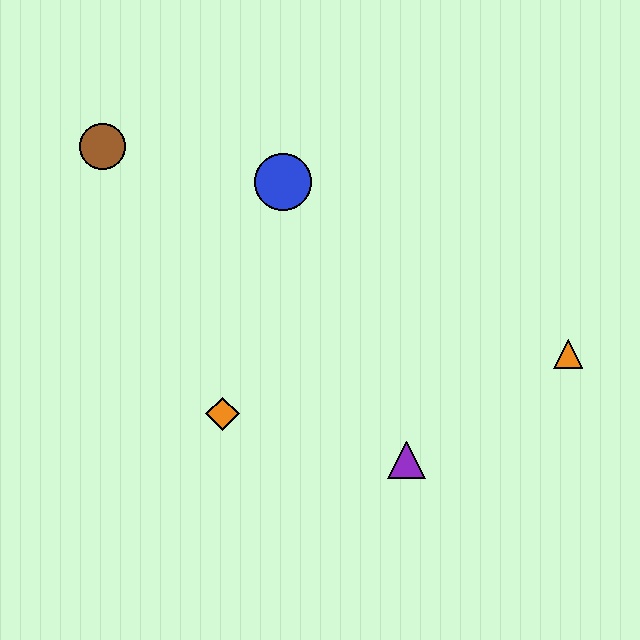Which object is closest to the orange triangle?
The purple triangle is closest to the orange triangle.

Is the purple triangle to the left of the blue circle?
No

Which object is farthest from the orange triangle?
The brown circle is farthest from the orange triangle.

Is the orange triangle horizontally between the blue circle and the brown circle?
No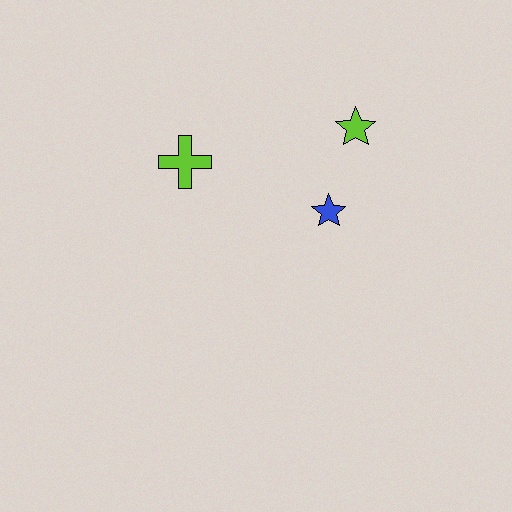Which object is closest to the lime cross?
The blue star is closest to the lime cross.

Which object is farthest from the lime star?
The lime cross is farthest from the lime star.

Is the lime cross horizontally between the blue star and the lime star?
No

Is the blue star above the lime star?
No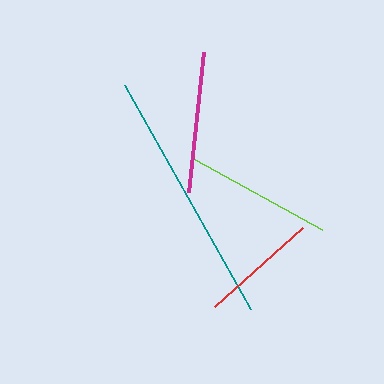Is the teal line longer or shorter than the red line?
The teal line is longer than the red line.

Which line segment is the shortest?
The red line is the shortest at approximately 118 pixels.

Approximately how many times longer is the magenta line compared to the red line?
The magenta line is approximately 1.2 times the length of the red line.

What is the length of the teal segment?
The teal segment is approximately 257 pixels long.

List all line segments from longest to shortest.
From longest to shortest: teal, lime, magenta, red.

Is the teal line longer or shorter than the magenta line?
The teal line is longer than the magenta line.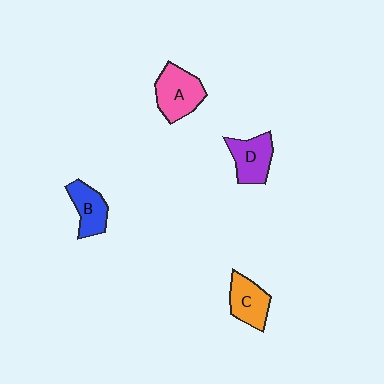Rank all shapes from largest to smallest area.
From largest to smallest: A (pink), D (purple), C (orange), B (blue).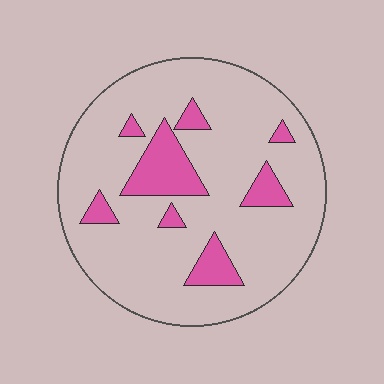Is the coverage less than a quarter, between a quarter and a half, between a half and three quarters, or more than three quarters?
Less than a quarter.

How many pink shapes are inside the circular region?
8.